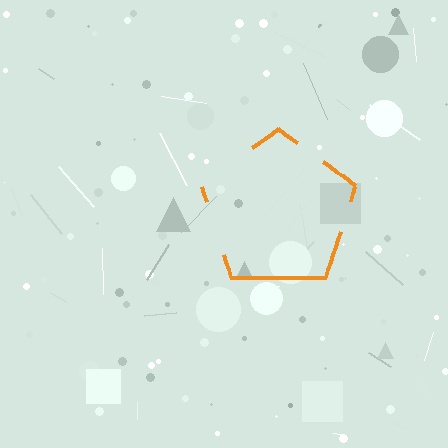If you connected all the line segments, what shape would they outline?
They would outline a pentagon.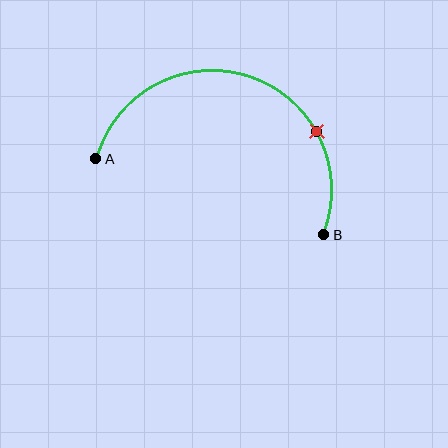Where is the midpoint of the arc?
The arc midpoint is the point on the curve farthest from the straight line joining A and B. It sits above that line.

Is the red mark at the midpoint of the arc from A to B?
No. The red mark lies on the arc but is closer to endpoint B. The arc midpoint would be at the point on the curve equidistant along the arc from both A and B.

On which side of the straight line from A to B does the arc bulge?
The arc bulges above the straight line connecting A and B.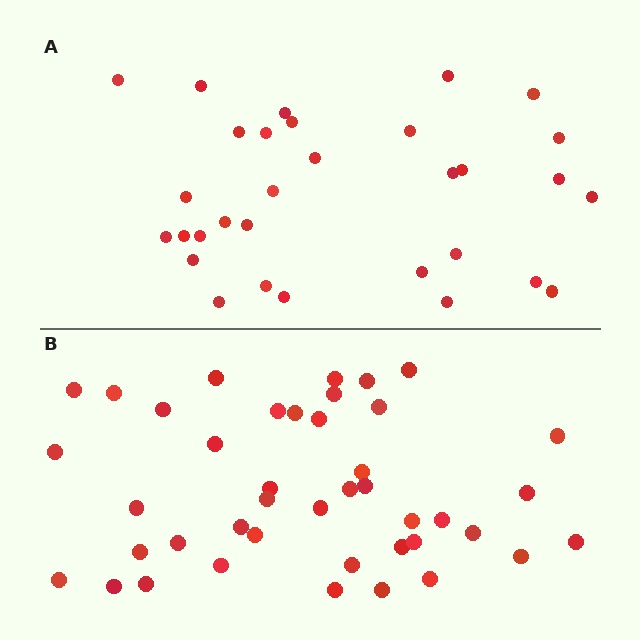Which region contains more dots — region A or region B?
Region B (the bottom region) has more dots.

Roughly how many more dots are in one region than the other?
Region B has roughly 12 or so more dots than region A.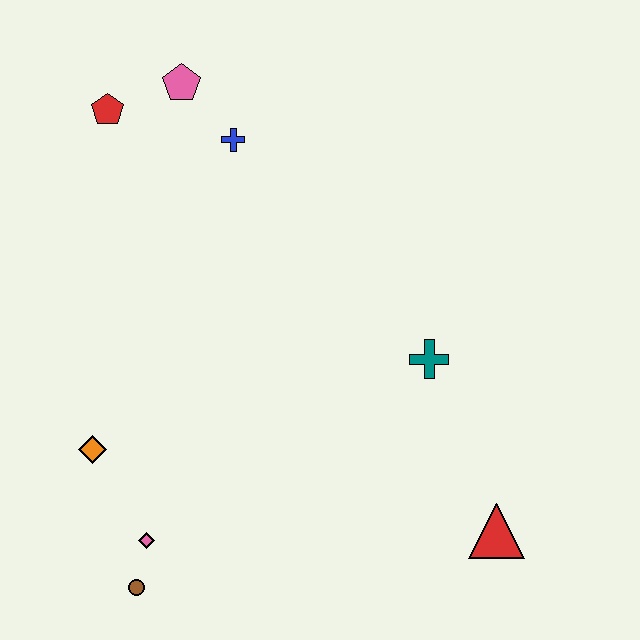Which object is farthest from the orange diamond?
The red triangle is farthest from the orange diamond.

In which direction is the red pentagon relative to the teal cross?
The red pentagon is to the left of the teal cross.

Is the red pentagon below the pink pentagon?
Yes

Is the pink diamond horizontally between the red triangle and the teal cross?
No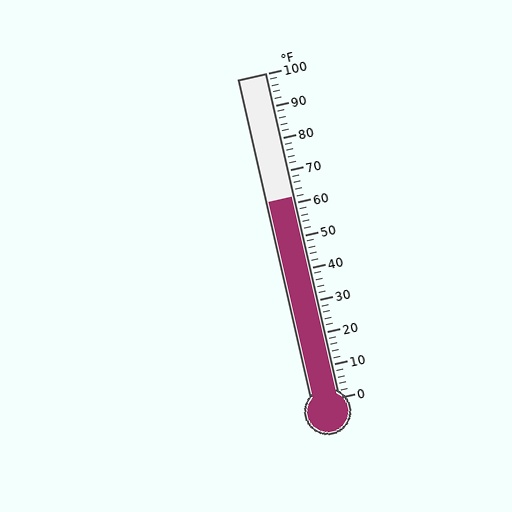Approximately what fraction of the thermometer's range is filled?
The thermometer is filled to approximately 60% of its range.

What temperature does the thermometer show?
The thermometer shows approximately 62°F.